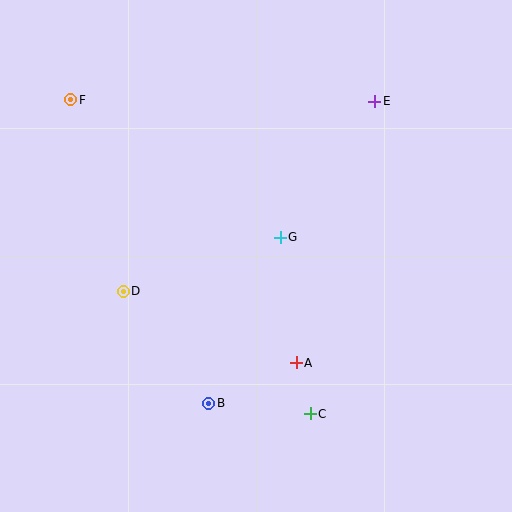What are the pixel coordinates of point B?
Point B is at (209, 403).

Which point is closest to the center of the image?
Point G at (280, 237) is closest to the center.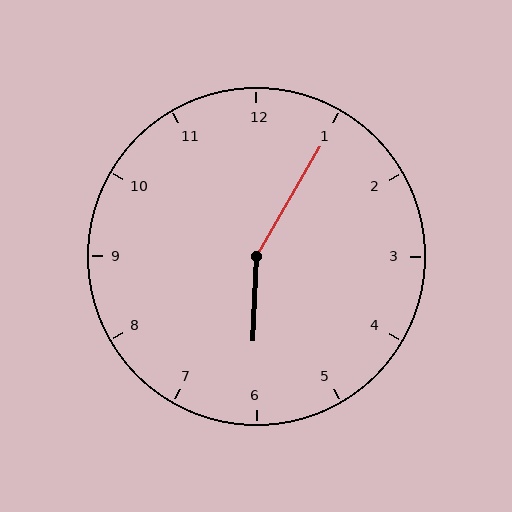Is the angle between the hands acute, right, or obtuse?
It is obtuse.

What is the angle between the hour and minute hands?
Approximately 152 degrees.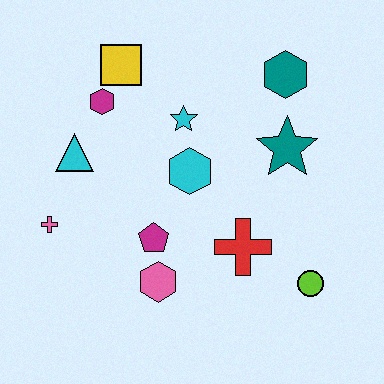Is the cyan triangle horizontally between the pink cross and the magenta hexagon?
Yes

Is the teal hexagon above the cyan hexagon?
Yes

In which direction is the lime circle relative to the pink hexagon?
The lime circle is to the right of the pink hexagon.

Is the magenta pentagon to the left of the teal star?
Yes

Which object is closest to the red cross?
The lime circle is closest to the red cross.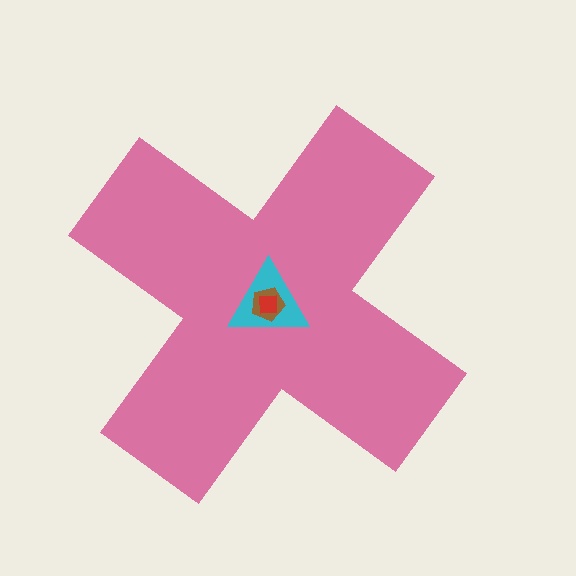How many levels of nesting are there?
4.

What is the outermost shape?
The pink cross.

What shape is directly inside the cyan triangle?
The brown pentagon.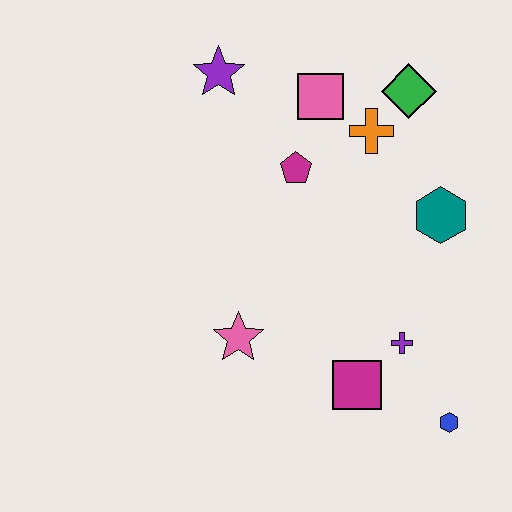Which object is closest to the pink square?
The orange cross is closest to the pink square.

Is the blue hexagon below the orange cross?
Yes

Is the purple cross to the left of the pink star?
No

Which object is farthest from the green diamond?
The blue hexagon is farthest from the green diamond.